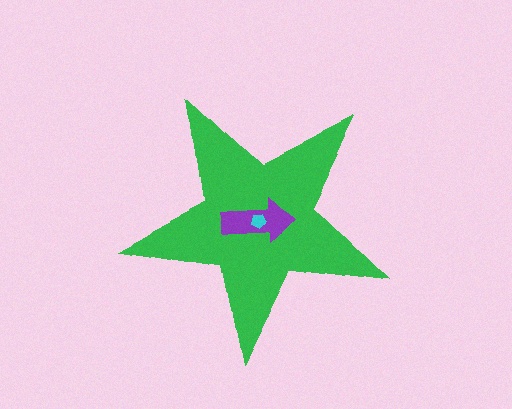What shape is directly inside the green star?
The purple arrow.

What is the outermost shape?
The green star.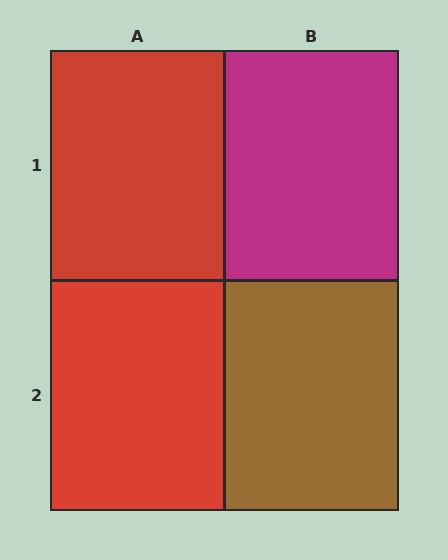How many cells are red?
2 cells are red.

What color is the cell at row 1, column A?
Red.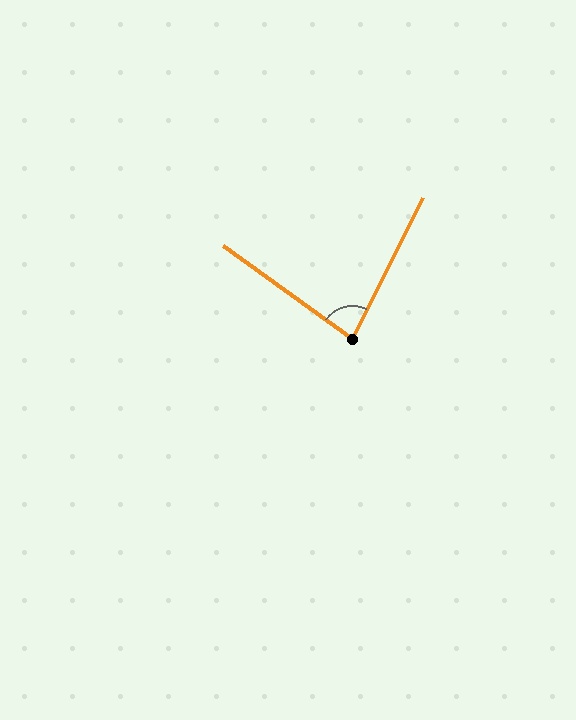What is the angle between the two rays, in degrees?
Approximately 81 degrees.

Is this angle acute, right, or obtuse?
It is acute.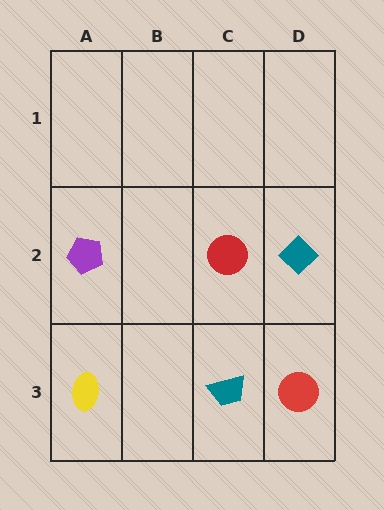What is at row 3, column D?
A red circle.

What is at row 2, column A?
A purple pentagon.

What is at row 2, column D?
A teal diamond.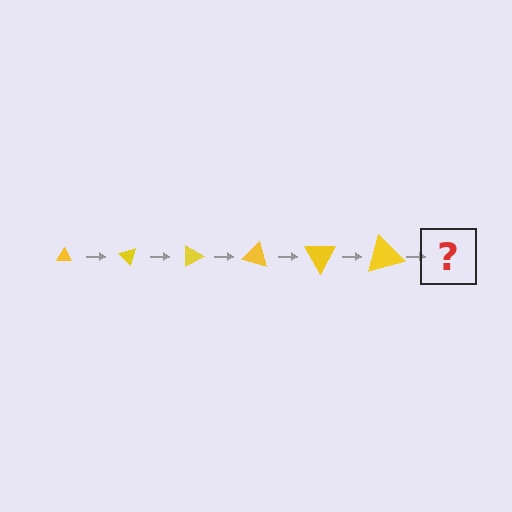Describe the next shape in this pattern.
It should be a triangle, larger than the previous one and rotated 270 degrees from the start.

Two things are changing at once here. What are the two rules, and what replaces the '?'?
The two rules are that the triangle grows larger each step and it rotates 45 degrees each step. The '?' should be a triangle, larger than the previous one and rotated 270 degrees from the start.